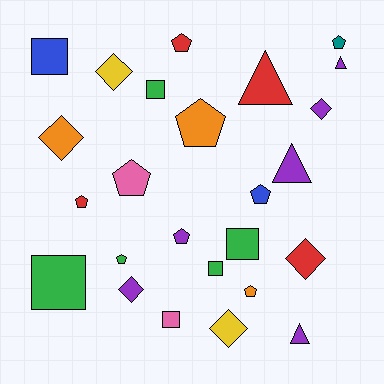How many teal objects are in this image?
There is 1 teal object.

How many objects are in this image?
There are 25 objects.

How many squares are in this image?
There are 6 squares.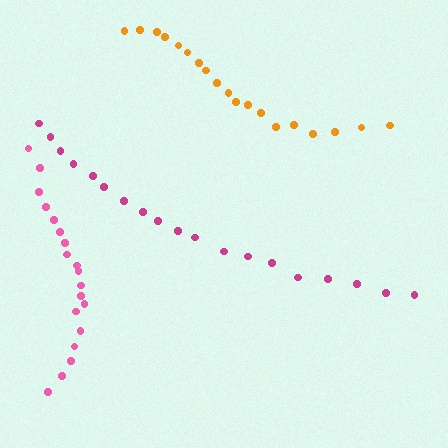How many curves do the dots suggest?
There are 3 distinct paths.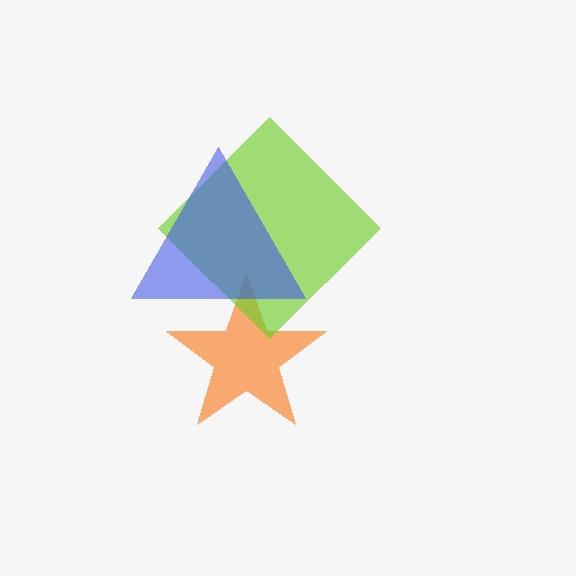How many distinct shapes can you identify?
There are 3 distinct shapes: an orange star, a lime diamond, a blue triangle.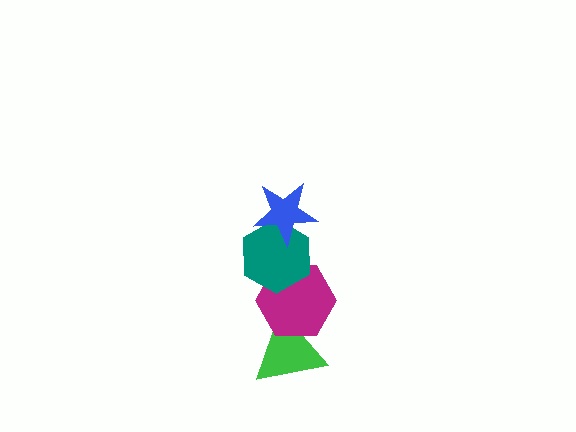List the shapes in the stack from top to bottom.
From top to bottom: the blue star, the teal hexagon, the magenta hexagon, the green triangle.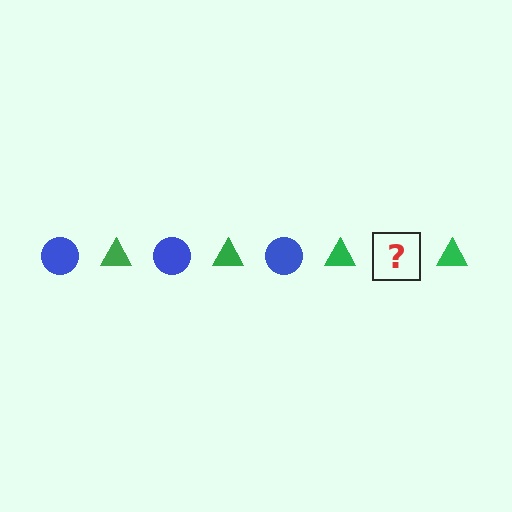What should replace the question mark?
The question mark should be replaced with a blue circle.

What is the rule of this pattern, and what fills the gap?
The rule is that the pattern alternates between blue circle and green triangle. The gap should be filled with a blue circle.